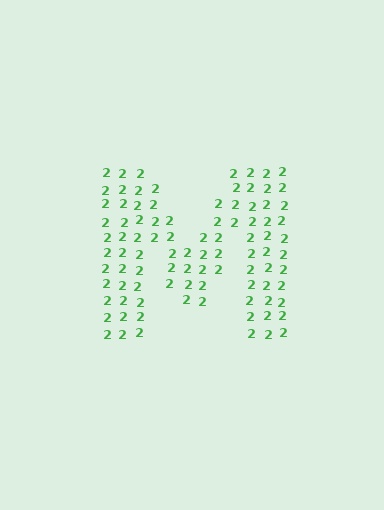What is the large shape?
The large shape is the letter M.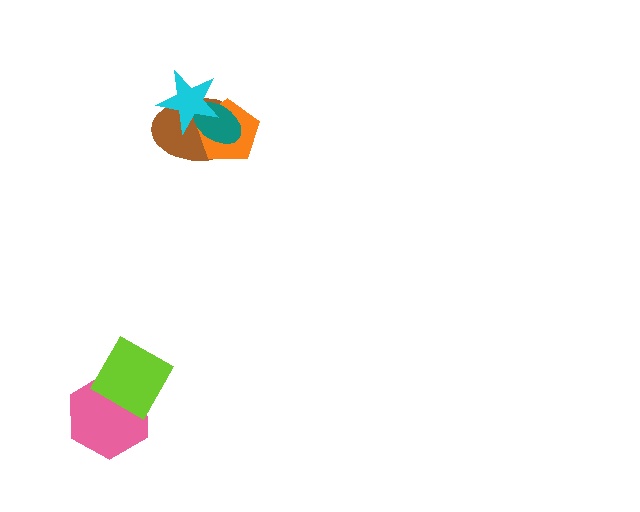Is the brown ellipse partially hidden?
Yes, it is partially covered by another shape.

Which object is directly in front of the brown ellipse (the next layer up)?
The orange pentagon is directly in front of the brown ellipse.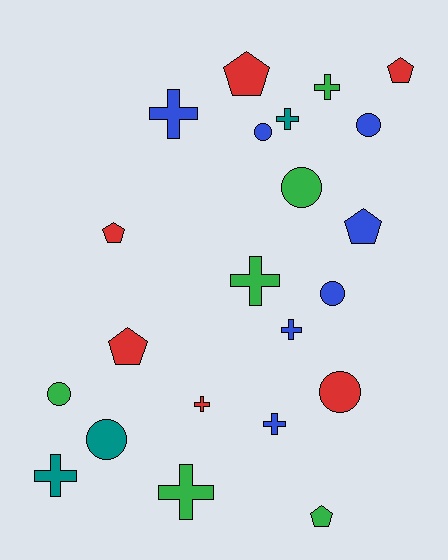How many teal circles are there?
There is 1 teal circle.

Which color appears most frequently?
Blue, with 7 objects.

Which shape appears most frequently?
Cross, with 9 objects.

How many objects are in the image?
There are 22 objects.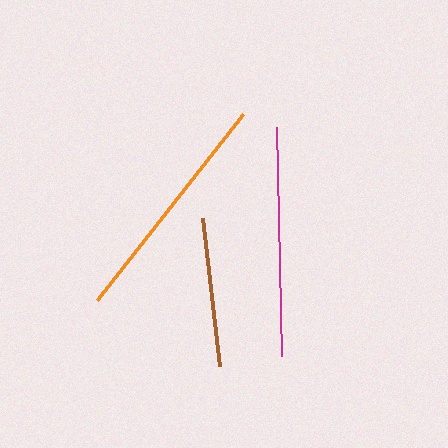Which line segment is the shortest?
The brown line is the shortest at approximately 149 pixels.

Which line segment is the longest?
The orange line is the longest at approximately 237 pixels.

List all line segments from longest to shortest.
From longest to shortest: orange, magenta, brown.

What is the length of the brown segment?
The brown segment is approximately 149 pixels long.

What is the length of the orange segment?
The orange segment is approximately 237 pixels long.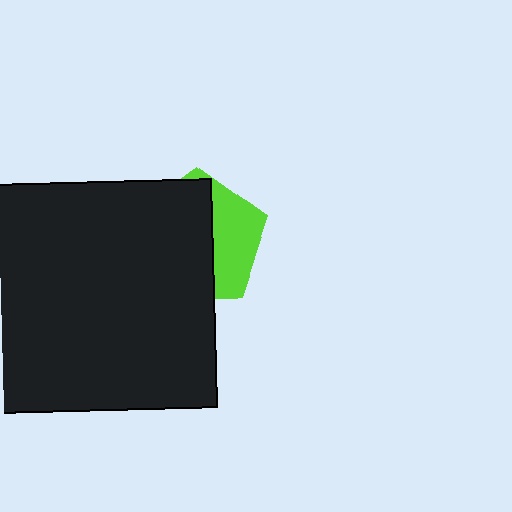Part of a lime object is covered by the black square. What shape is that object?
It is a pentagon.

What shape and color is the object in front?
The object in front is a black square.